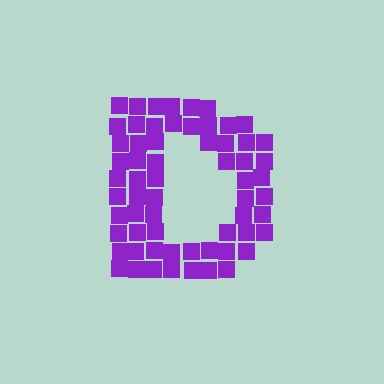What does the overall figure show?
The overall figure shows the letter D.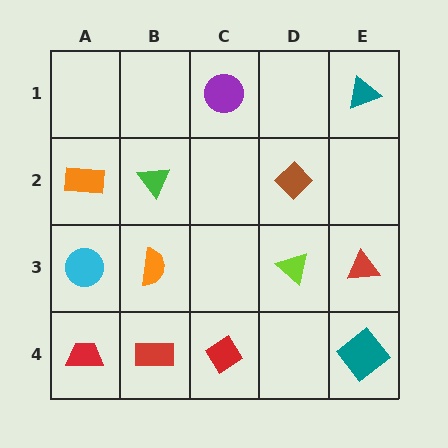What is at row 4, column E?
A teal diamond.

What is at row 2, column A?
An orange rectangle.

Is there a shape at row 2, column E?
No, that cell is empty.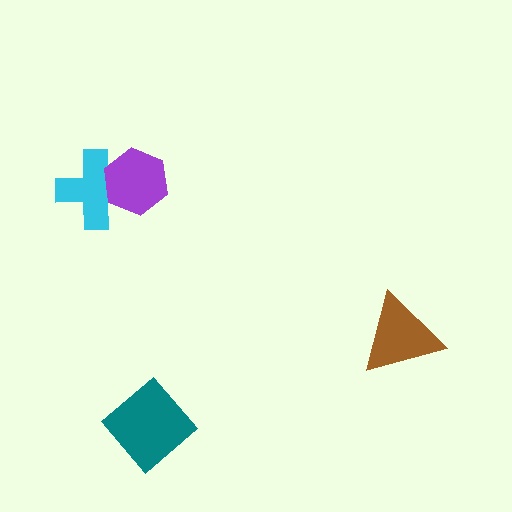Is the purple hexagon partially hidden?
No, no other shape covers it.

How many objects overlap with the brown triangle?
0 objects overlap with the brown triangle.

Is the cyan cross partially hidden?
Yes, it is partially covered by another shape.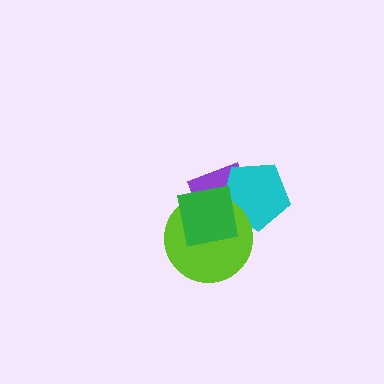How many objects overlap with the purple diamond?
3 objects overlap with the purple diamond.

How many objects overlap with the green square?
3 objects overlap with the green square.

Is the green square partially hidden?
No, no other shape covers it.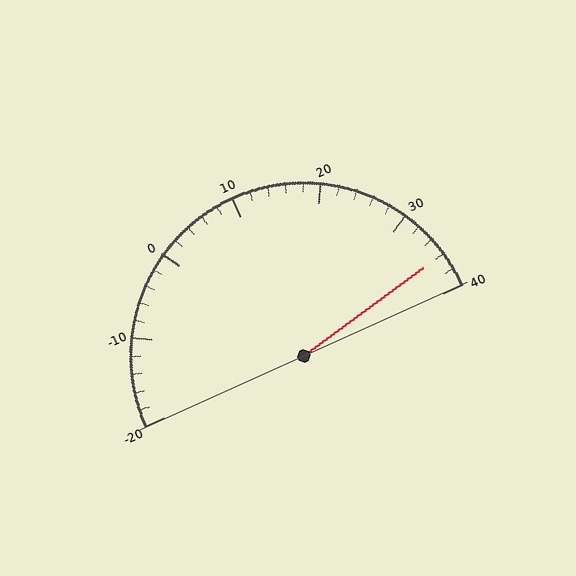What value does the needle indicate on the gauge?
The needle indicates approximately 36.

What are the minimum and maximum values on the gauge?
The gauge ranges from -20 to 40.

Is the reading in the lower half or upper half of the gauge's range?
The reading is in the upper half of the range (-20 to 40).